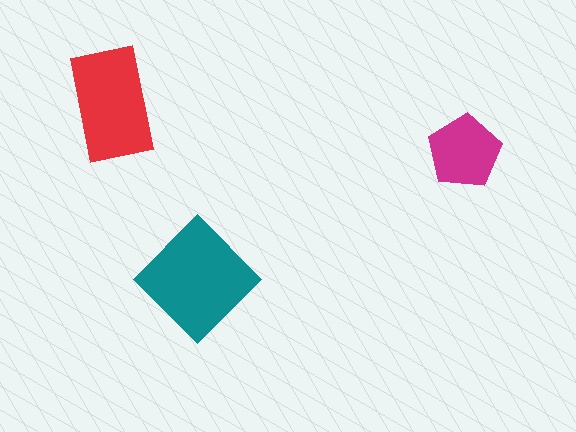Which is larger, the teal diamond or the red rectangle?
The teal diamond.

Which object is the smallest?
The magenta pentagon.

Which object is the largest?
The teal diamond.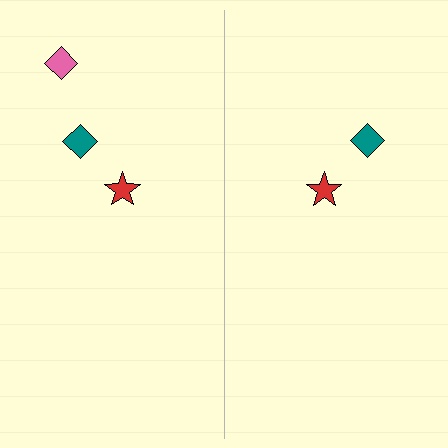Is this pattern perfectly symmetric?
No, the pattern is not perfectly symmetric. A pink diamond is missing from the right side.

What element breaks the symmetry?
A pink diamond is missing from the right side.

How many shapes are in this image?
There are 5 shapes in this image.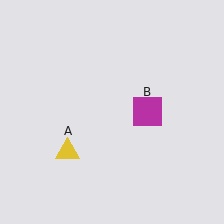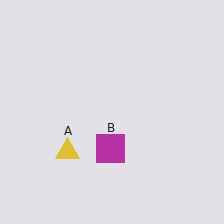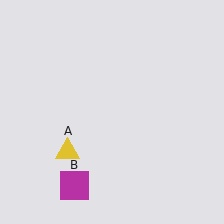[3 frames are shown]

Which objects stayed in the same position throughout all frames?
Yellow triangle (object A) remained stationary.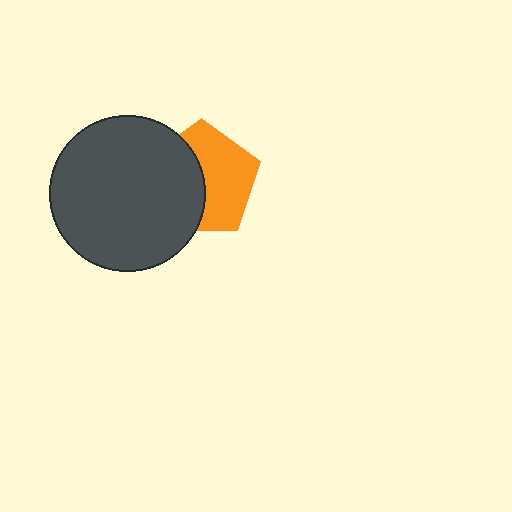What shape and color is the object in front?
The object in front is a dark gray circle.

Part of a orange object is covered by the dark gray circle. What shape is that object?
It is a pentagon.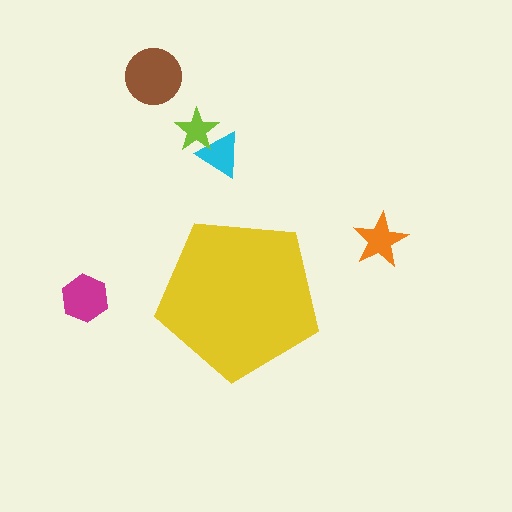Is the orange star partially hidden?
No, the orange star is fully visible.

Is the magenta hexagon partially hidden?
No, the magenta hexagon is fully visible.